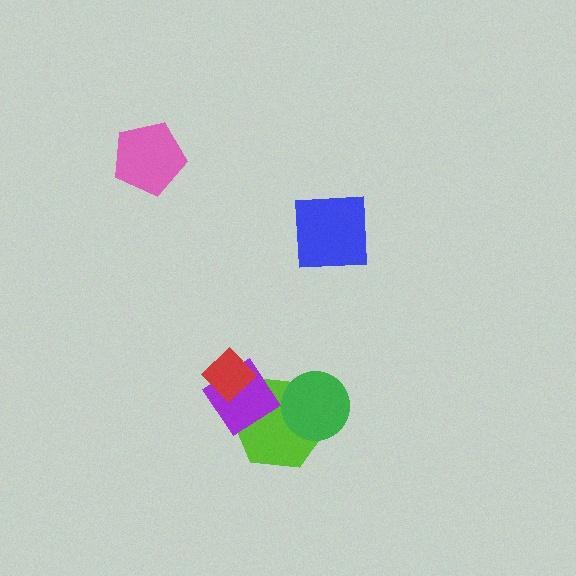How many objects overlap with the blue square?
0 objects overlap with the blue square.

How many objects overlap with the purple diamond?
2 objects overlap with the purple diamond.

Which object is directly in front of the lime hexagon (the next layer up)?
The purple diamond is directly in front of the lime hexagon.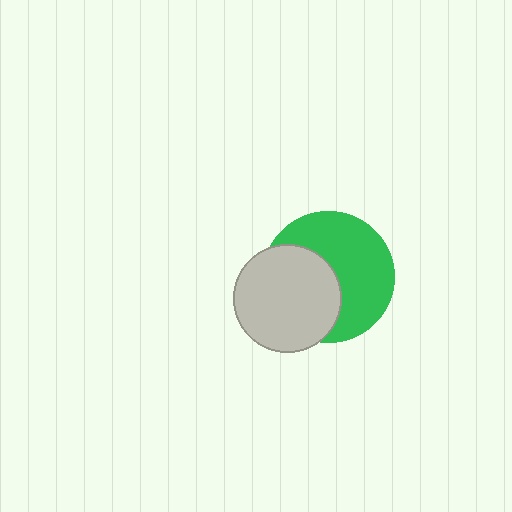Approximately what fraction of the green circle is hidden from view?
Roughly 43% of the green circle is hidden behind the light gray circle.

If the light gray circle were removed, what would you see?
You would see the complete green circle.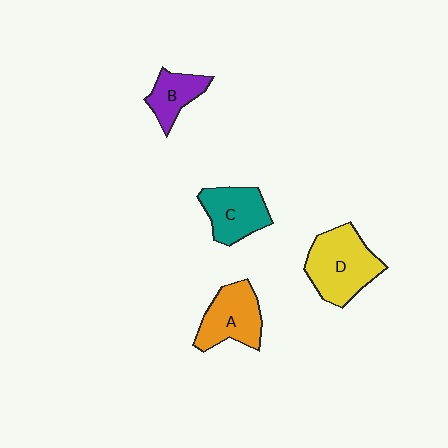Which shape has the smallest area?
Shape B (purple).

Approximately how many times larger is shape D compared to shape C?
Approximately 1.4 times.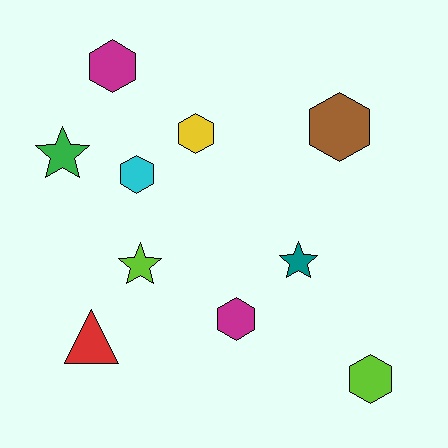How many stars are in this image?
There are 3 stars.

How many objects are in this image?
There are 10 objects.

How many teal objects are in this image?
There is 1 teal object.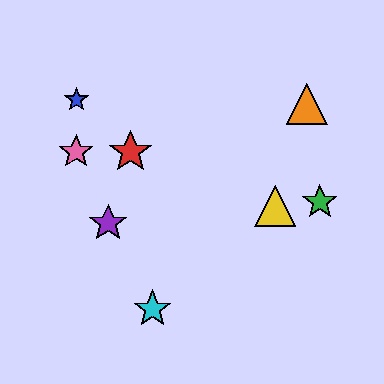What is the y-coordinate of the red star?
The red star is at y≈152.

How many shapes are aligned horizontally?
2 shapes (the red star, the pink star) are aligned horizontally.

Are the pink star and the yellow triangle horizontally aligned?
No, the pink star is at y≈152 and the yellow triangle is at y≈206.